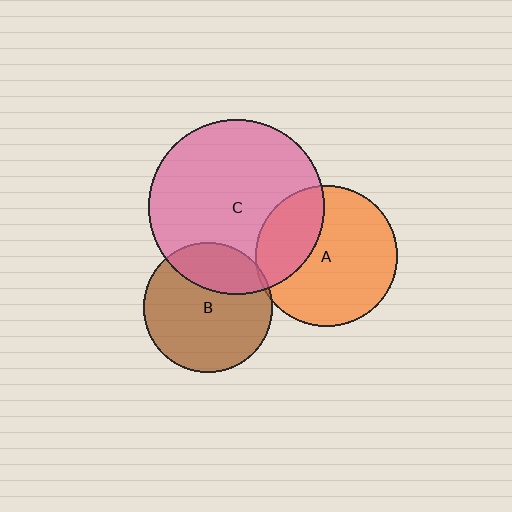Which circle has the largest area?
Circle C (pink).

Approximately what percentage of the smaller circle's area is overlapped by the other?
Approximately 30%.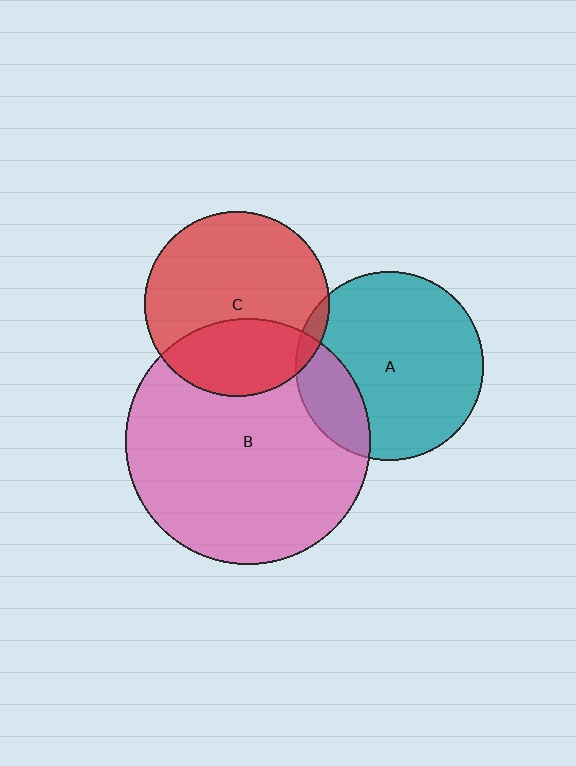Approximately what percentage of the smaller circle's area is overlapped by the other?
Approximately 5%.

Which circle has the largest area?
Circle B (pink).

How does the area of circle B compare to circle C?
Approximately 1.8 times.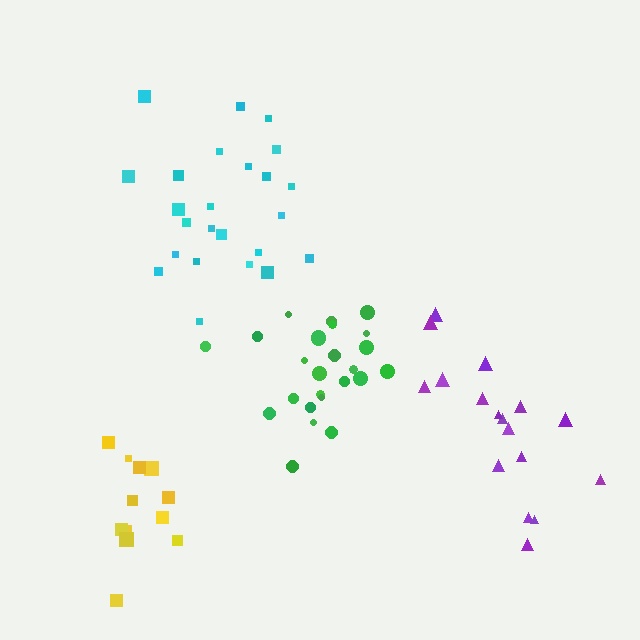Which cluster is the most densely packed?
Green.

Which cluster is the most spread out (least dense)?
Purple.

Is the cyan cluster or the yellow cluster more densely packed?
Cyan.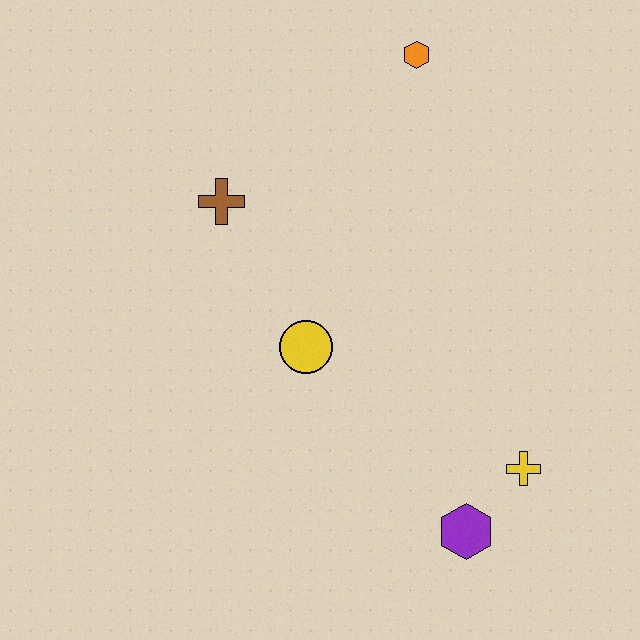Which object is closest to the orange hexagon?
The brown cross is closest to the orange hexagon.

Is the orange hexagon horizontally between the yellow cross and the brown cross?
Yes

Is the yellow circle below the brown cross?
Yes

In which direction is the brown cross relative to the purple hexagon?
The brown cross is above the purple hexagon.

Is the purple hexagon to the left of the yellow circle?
No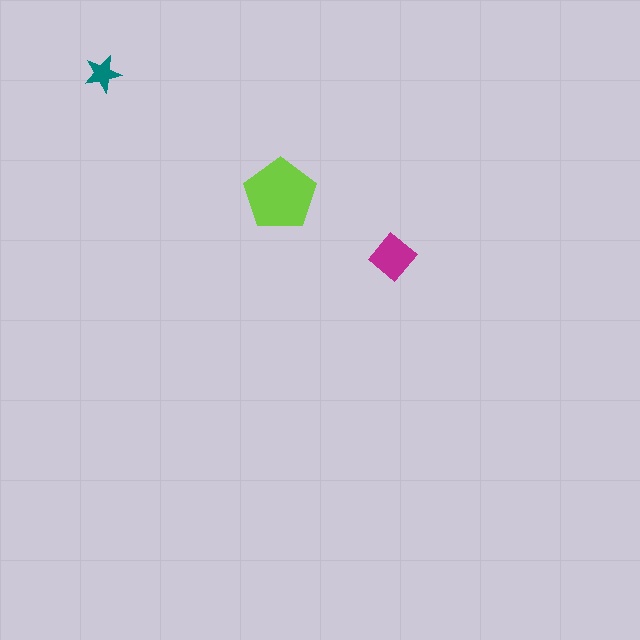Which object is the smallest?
The teal star.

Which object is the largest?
The lime pentagon.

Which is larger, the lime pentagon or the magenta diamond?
The lime pentagon.